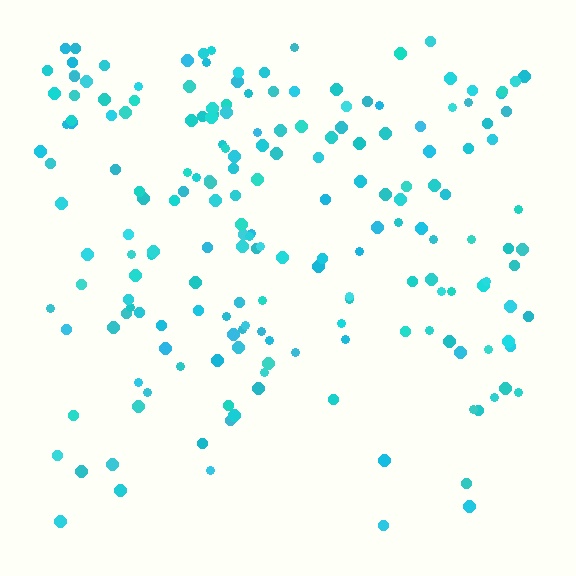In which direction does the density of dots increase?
From bottom to top, with the top side densest.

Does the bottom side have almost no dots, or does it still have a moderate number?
Still a moderate number, just noticeably fewer than the top.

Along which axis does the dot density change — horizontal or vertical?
Vertical.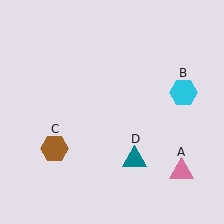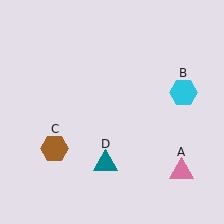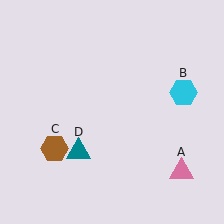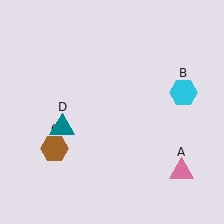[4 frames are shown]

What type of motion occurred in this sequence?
The teal triangle (object D) rotated clockwise around the center of the scene.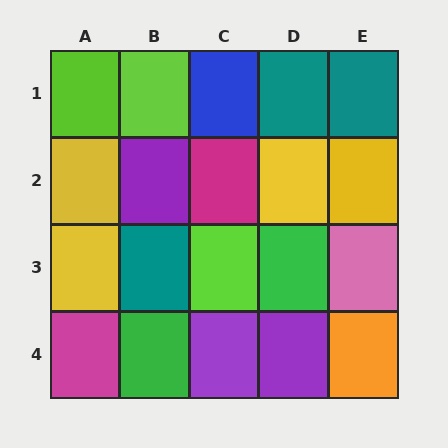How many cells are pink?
1 cell is pink.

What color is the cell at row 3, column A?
Yellow.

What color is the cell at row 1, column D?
Teal.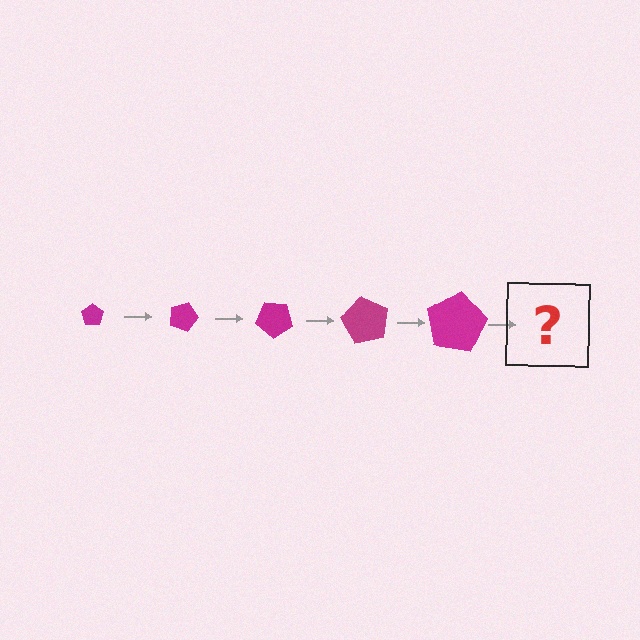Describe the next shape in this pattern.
It should be a pentagon, larger than the previous one and rotated 100 degrees from the start.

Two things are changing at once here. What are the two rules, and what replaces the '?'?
The two rules are that the pentagon grows larger each step and it rotates 20 degrees each step. The '?' should be a pentagon, larger than the previous one and rotated 100 degrees from the start.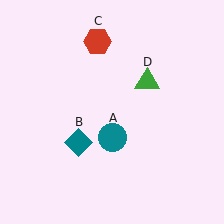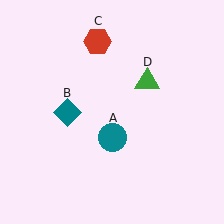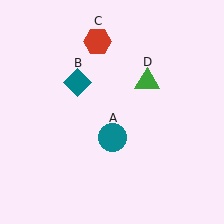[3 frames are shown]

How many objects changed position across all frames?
1 object changed position: teal diamond (object B).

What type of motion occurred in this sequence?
The teal diamond (object B) rotated clockwise around the center of the scene.